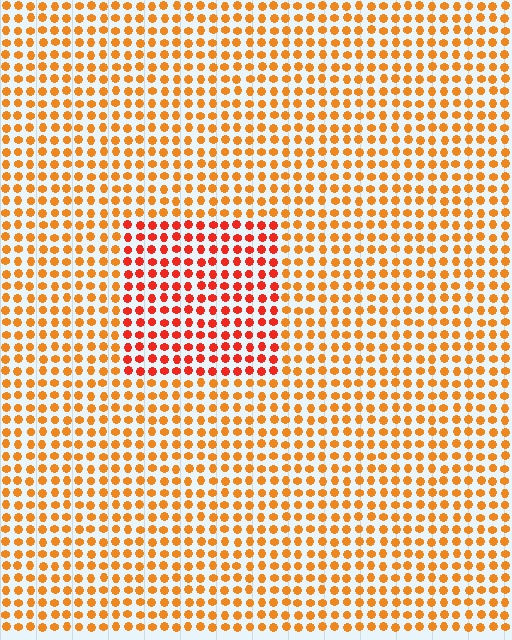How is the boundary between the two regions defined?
The boundary is defined purely by a slight shift in hue (about 28 degrees). Spacing, size, and orientation are identical on both sides.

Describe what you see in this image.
The image is filled with small orange elements in a uniform arrangement. A rectangle-shaped region is visible where the elements are tinted to a slightly different hue, forming a subtle color boundary.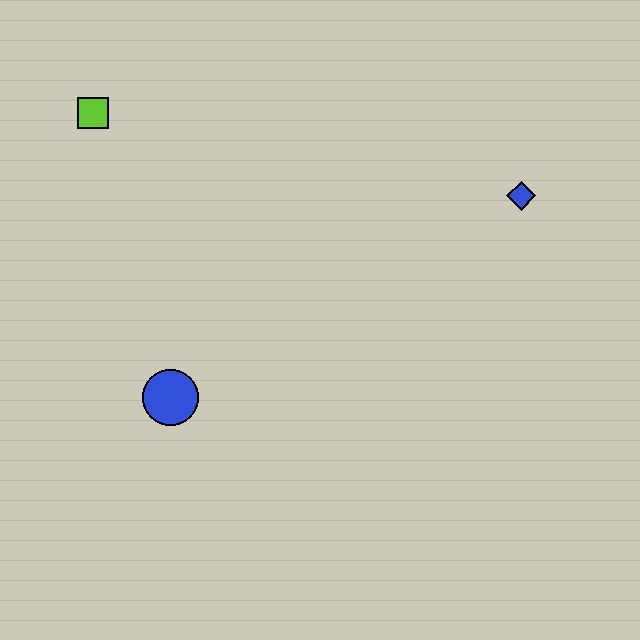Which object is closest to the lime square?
The blue circle is closest to the lime square.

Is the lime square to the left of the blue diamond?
Yes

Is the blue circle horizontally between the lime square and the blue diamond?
Yes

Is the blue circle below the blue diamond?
Yes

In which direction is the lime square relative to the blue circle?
The lime square is above the blue circle.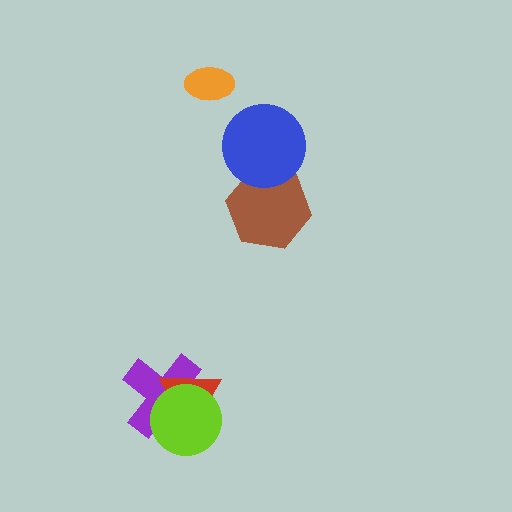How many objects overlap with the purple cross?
2 objects overlap with the purple cross.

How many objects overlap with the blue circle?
1 object overlaps with the blue circle.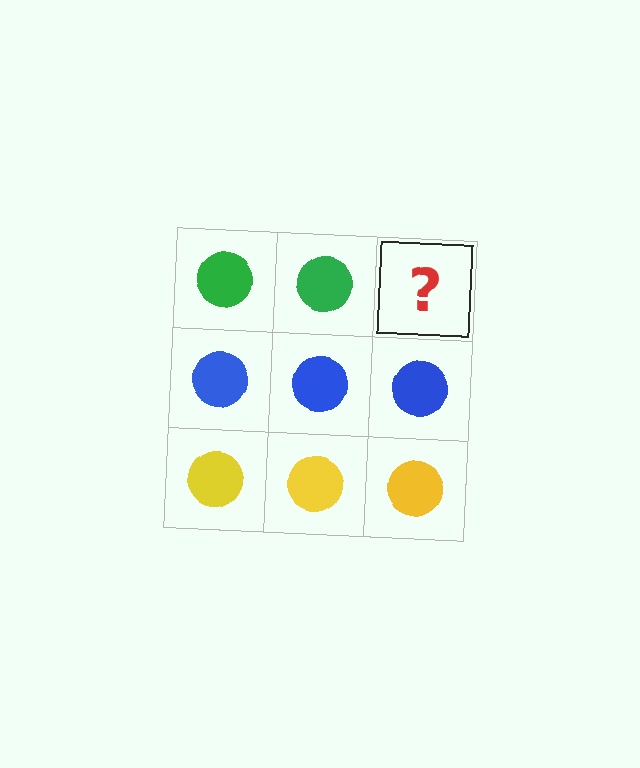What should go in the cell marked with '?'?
The missing cell should contain a green circle.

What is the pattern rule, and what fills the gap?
The rule is that each row has a consistent color. The gap should be filled with a green circle.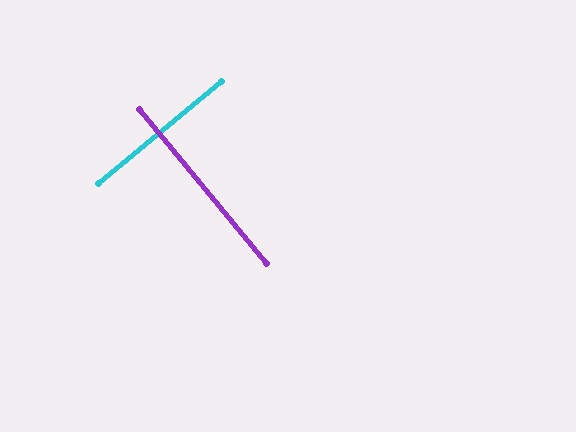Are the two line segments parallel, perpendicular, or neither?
Perpendicular — they meet at approximately 90°.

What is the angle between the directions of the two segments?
Approximately 90 degrees.